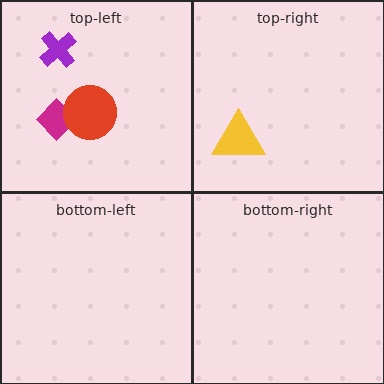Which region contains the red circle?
The top-left region.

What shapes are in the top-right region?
The yellow triangle.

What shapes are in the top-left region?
The purple cross, the magenta diamond, the red circle.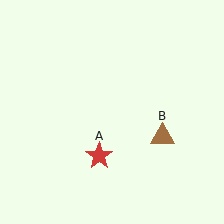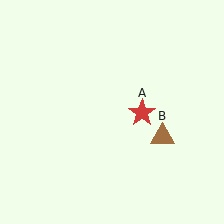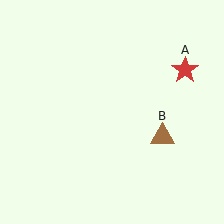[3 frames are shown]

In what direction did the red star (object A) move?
The red star (object A) moved up and to the right.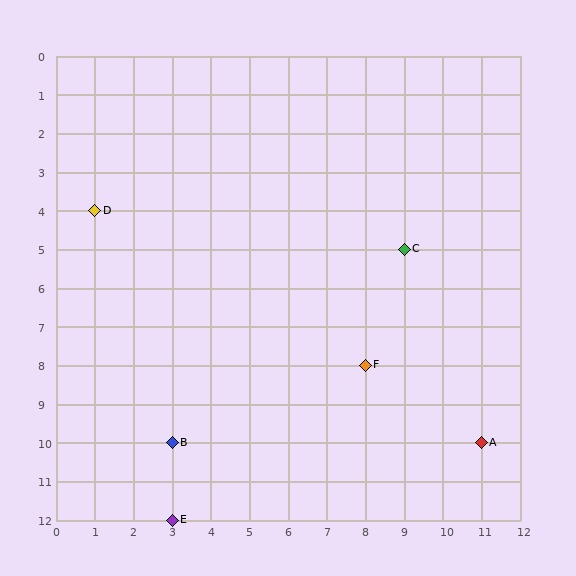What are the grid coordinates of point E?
Point E is at grid coordinates (3, 12).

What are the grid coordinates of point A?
Point A is at grid coordinates (11, 10).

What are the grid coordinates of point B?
Point B is at grid coordinates (3, 10).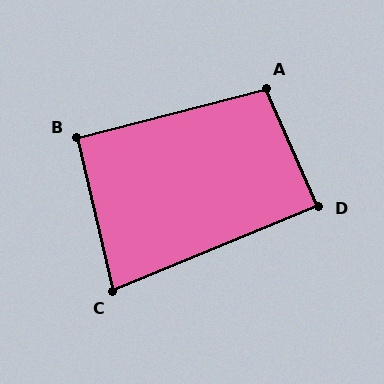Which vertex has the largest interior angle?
A, at approximately 99 degrees.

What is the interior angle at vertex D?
Approximately 89 degrees (approximately right).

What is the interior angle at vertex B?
Approximately 91 degrees (approximately right).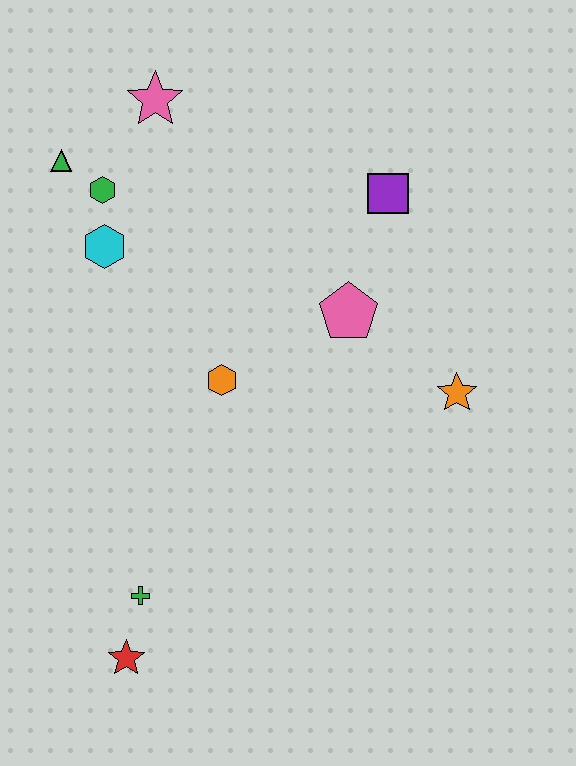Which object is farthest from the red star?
The pink star is farthest from the red star.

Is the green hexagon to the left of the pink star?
Yes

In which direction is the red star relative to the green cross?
The red star is below the green cross.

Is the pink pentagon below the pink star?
Yes